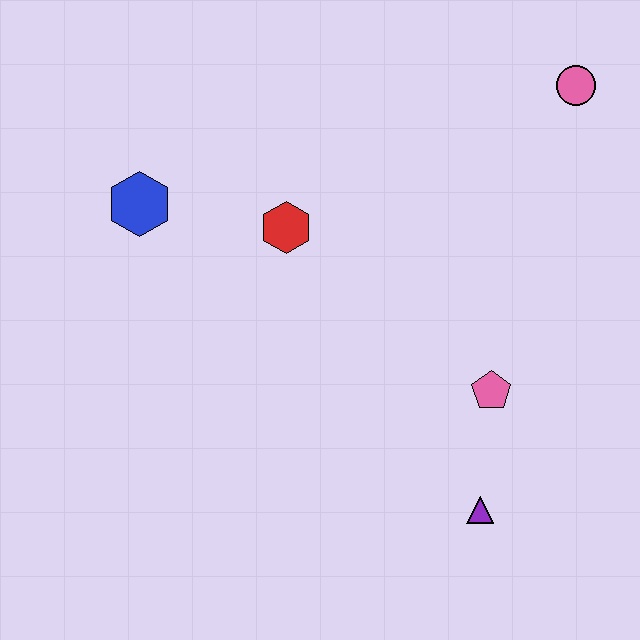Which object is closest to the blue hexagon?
The red hexagon is closest to the blue hexagon.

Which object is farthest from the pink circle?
The blue hexagon is farthest from the pink circle.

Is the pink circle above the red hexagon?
Yes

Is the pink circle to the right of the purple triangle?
Yes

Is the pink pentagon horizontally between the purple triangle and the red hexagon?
No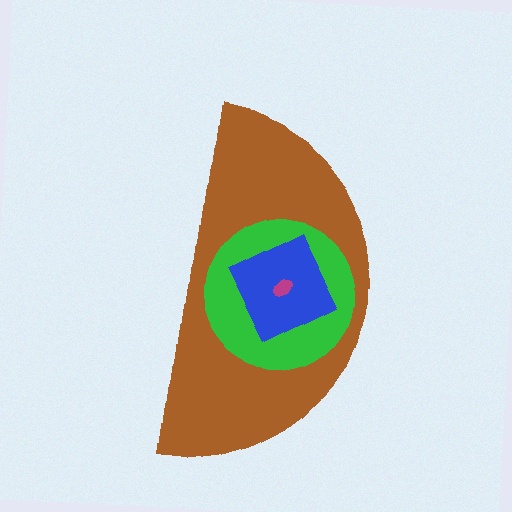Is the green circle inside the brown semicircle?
Yes.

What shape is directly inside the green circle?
The blue square.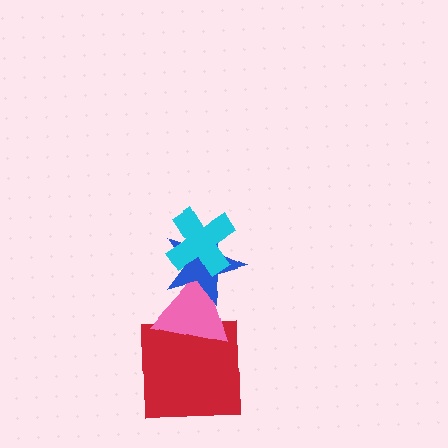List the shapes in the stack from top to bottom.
From top to bottom: the cyan cross, the blue star, the pink triangle, the red square.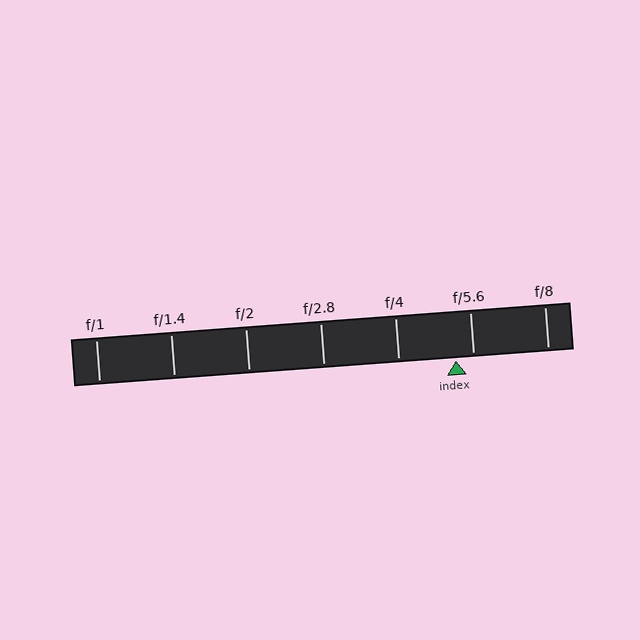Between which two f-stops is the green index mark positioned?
The index mark is between f/4 and f/5.6.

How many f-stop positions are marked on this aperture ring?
There are 7 f-stop positions marked.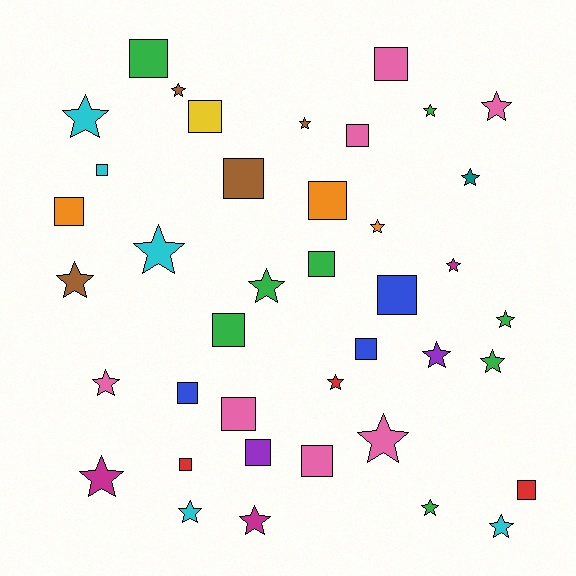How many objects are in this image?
There are 40 objects.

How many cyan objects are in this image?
There are 5 cyan objects.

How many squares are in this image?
There are 18 squares.